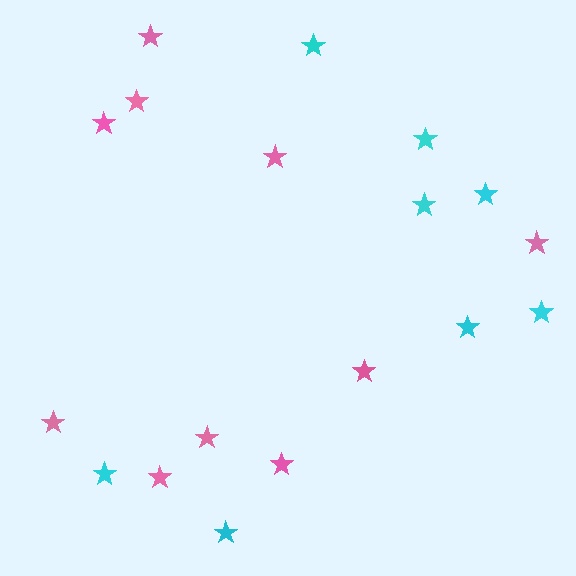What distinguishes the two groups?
There are 2 groups: one group of cyan stars (8) and one group of pink stars (10).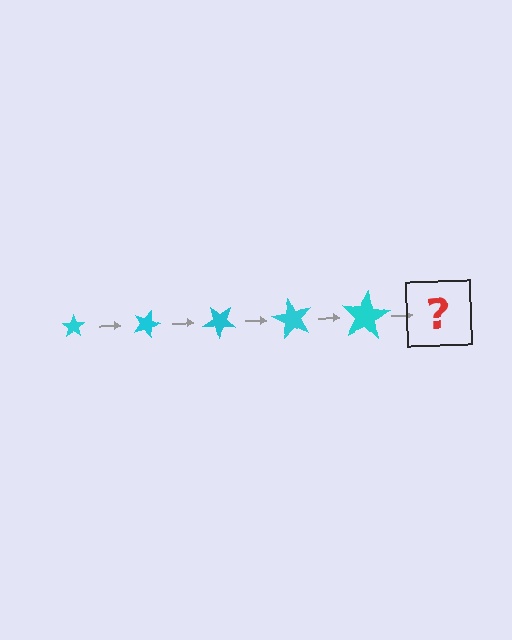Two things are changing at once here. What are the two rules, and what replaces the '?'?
The two rules are that the star grows larger each step and it rotates 20 degrees each step. The '?' should be a star, larger than the previous one and rotated 100 degrees from the start.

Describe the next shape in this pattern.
It should be a star, larger than the previous one and rotated 100 degrees from the start.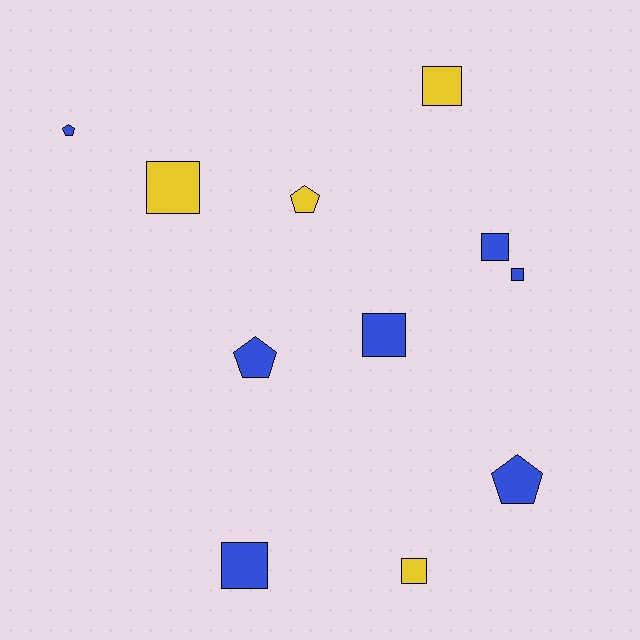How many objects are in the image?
There are 11 objects.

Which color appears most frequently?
Blue, with 7 objects.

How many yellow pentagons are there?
There is 1 yellow pentagon.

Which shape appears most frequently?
Square, with 7 objects.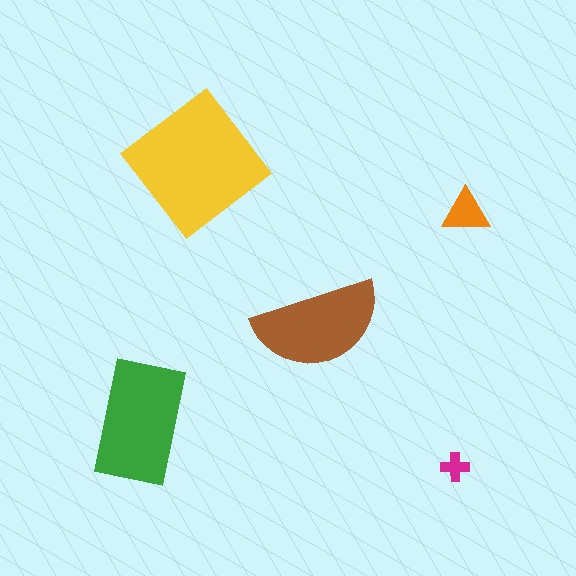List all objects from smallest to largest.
The magenta cross, the orange triangle, the brown semicircle, the green rectangle, the yellow diamond.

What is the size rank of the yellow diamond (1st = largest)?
1st.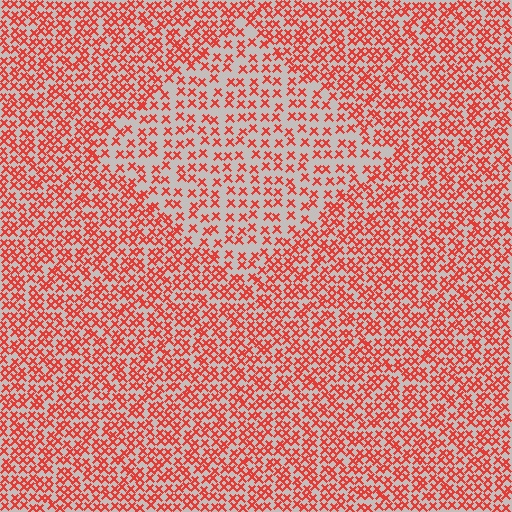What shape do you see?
I see a diamond.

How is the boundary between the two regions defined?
The boundary is defined by a change in element density (approximately 1.8x ratio). All elements are the same color, size, and shape.